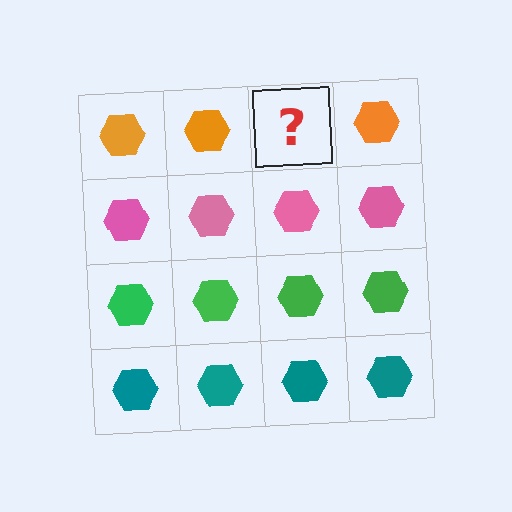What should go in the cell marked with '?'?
The missing cell should contain an orange hexagon.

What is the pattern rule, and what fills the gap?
The rule is that each row has a consistent color. The gap should be filled with an orange hexagon.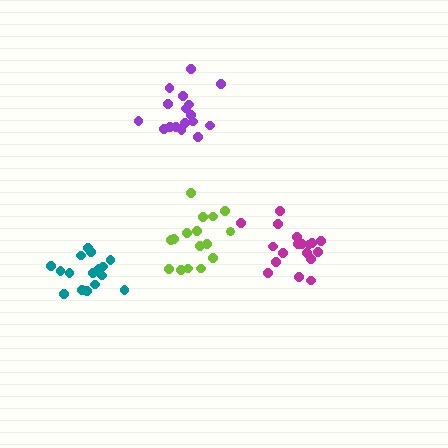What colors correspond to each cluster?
The clusters are colored: purple, teal, magenta, lime.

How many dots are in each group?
Group 1: 17 dots, Group 2: 16 dots, Group 3: 18 dots, Group 4: 16 dots (67 total).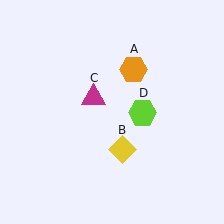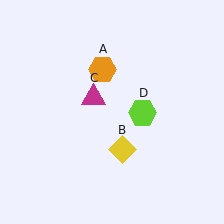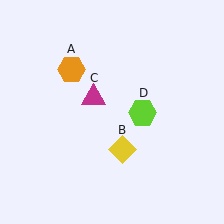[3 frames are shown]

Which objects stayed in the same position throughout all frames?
Yellow diamond (object B) and magenta triangle (object C) and lime hexagon (object D) remained stationary.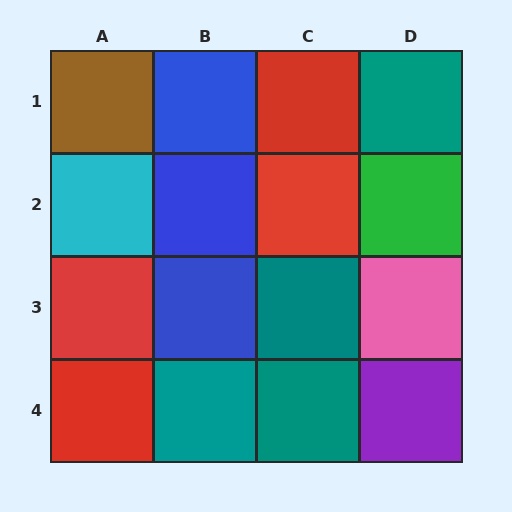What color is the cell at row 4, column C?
Teal.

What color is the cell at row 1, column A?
Brown.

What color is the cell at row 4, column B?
Teal.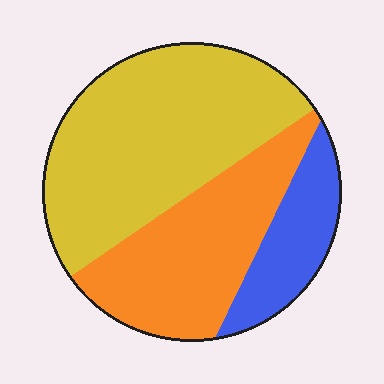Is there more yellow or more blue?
Yellow.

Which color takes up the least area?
Blue, at roughly 15%.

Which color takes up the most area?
Yellow, at roughly 50%.